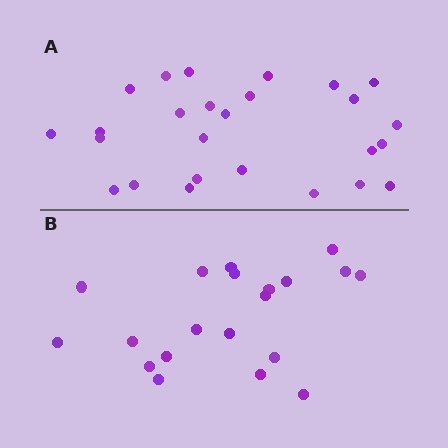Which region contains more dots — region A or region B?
Region A (the top region) has more dots.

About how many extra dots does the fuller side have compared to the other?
Region A has about 6 more dots than region B.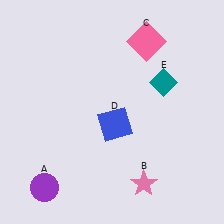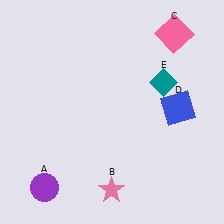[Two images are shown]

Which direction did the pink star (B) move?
The pink star (B) moved left.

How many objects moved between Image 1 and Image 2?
3 objects moved between the two images.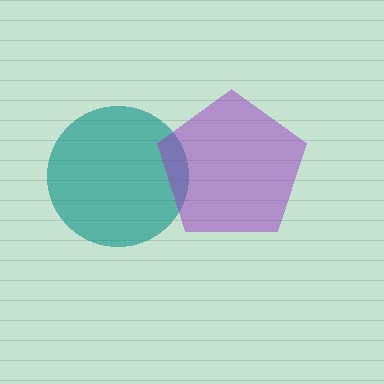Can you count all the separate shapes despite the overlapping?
Yes, there are 2 separate shapes.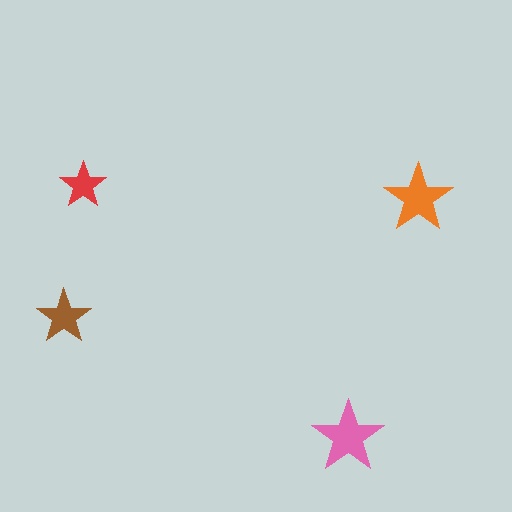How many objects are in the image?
There are 4 objects in the image.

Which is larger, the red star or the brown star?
The brown one.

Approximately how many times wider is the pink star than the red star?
About 1.5 times wider.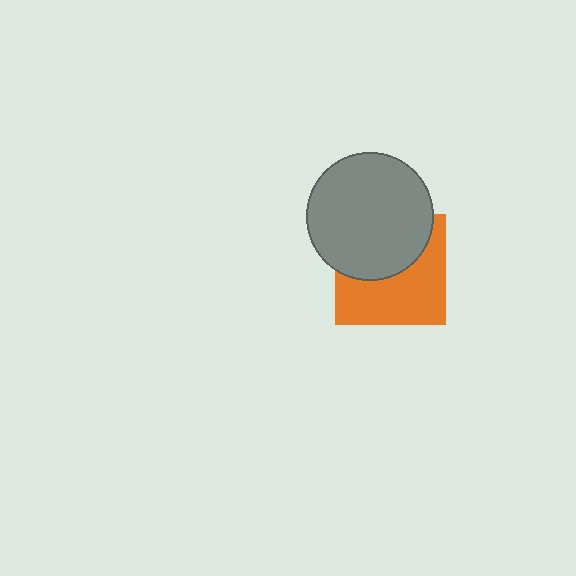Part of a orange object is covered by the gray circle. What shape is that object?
It is a square.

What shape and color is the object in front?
The object in front is a gray circle.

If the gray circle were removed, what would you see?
You would see the complete orange square.